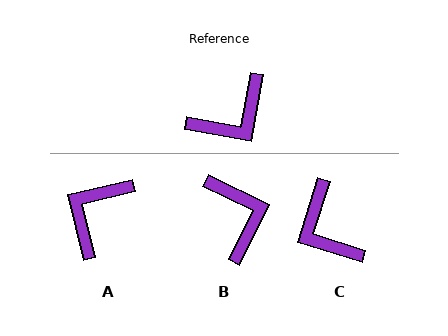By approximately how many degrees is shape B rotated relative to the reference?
Approximately 75 degrees counter-clockwise.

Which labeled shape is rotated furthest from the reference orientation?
A, about 156 degrees away.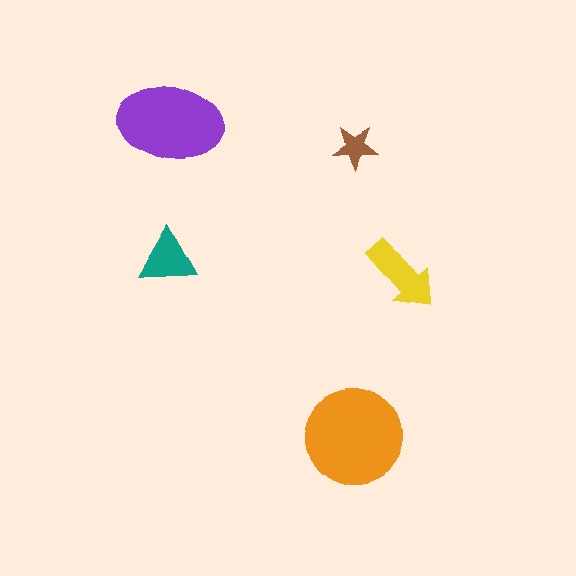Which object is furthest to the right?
The yellow arrow is rightmost.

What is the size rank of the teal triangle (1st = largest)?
4th.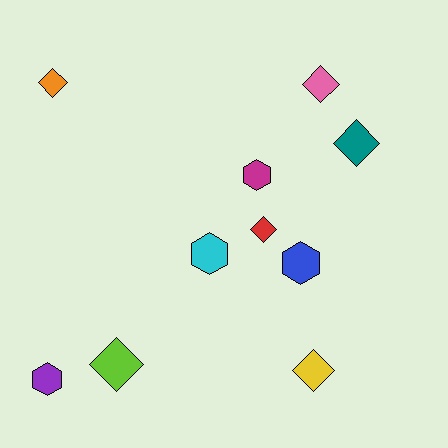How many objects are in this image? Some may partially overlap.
There are 10 objects.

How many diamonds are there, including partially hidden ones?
There are 6 diamonds.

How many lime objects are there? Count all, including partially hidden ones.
There is 1 lime object.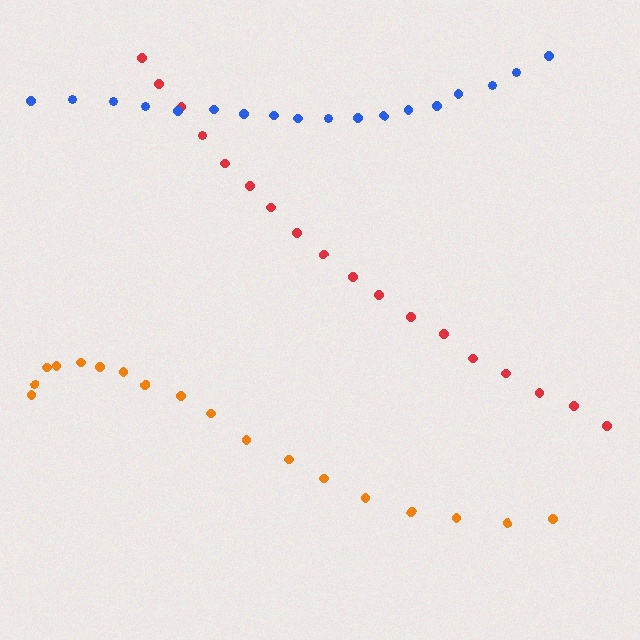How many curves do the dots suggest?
There are 3 distinct paths.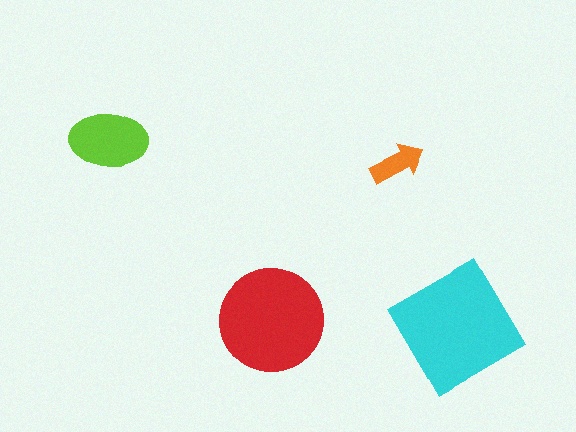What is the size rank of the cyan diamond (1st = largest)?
1st.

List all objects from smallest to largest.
The orange arrow, the lime ellipse, the red circle, the cyan diamond.